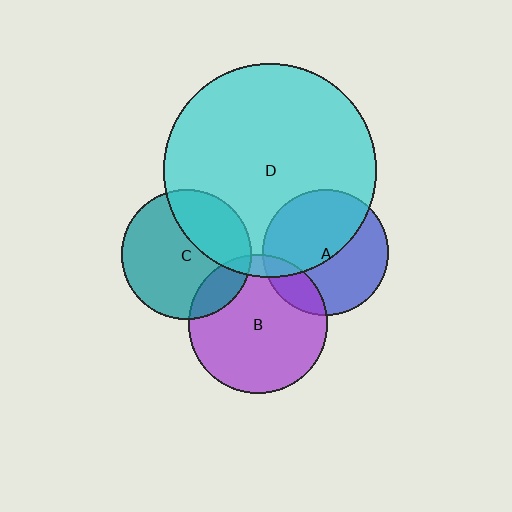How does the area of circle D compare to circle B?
Approximately 2.4 times.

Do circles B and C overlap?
Yes.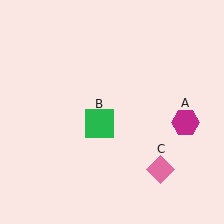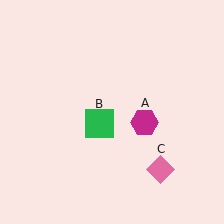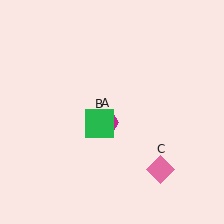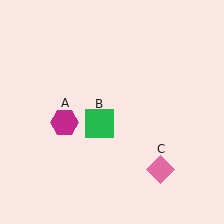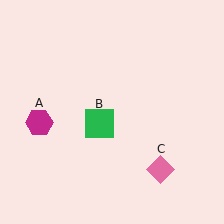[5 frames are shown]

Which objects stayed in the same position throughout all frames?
Green square (object B) and pink diamond (object C) remained stationary.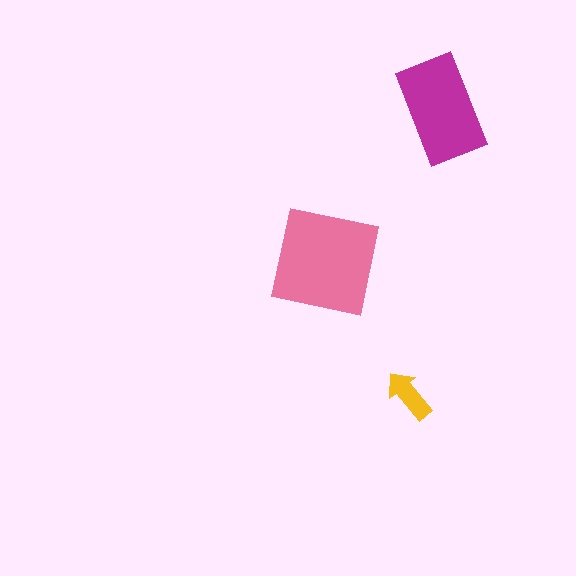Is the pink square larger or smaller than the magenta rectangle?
Larger.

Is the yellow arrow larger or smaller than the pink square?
Smaller.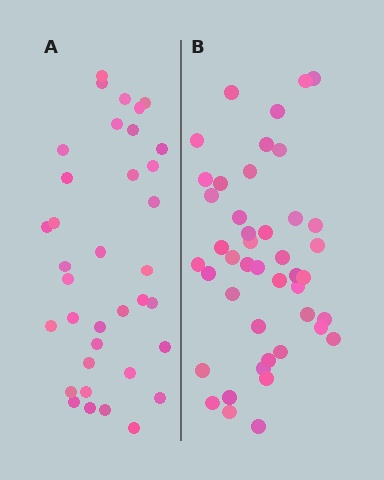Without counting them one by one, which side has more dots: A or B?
Region B (the right region) has more dots.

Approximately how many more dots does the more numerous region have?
Region B has roughly 8 or so more dots than region A.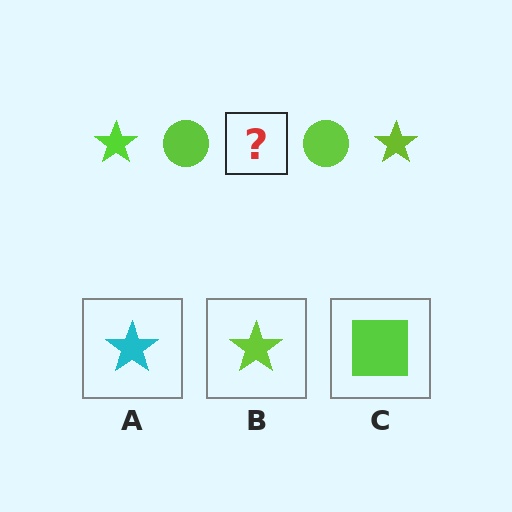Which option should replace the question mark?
Option B.